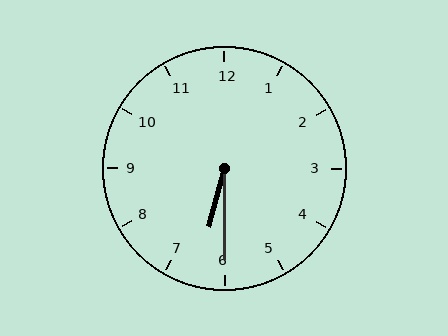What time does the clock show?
6:30.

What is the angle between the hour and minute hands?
Approximately 15 degrees.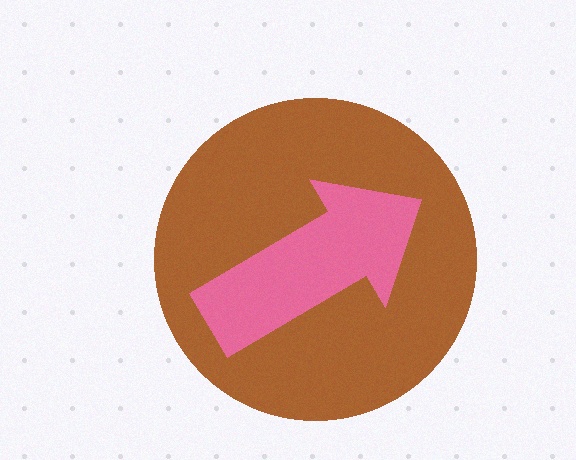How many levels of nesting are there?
2.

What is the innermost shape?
The pink arrow.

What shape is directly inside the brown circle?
The pink arrow.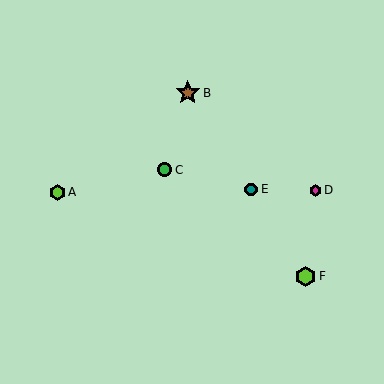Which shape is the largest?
The brown star (labeled B) is the largest.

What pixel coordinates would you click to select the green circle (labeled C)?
Click at (165, 170) to select the green circle C.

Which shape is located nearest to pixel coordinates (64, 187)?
The lime hexagon (labeled A) at (58, 192) is nearest to that location.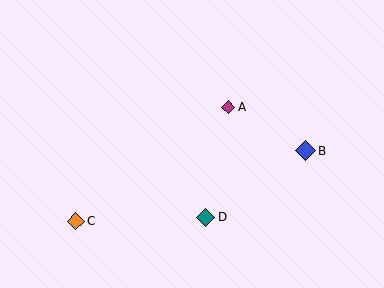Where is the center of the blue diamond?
The center of the blue diamond is at (305, 151).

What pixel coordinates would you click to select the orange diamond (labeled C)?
Click at (76, 221) to select the orange diamond C.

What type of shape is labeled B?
Shape B is a blue diamond.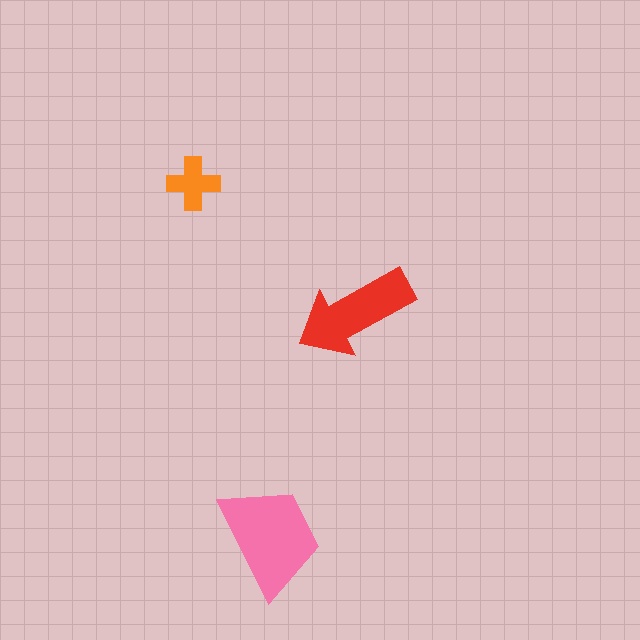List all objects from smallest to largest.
The orange cross, the red arrow, the pink trapezoid.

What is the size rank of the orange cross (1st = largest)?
3rd.